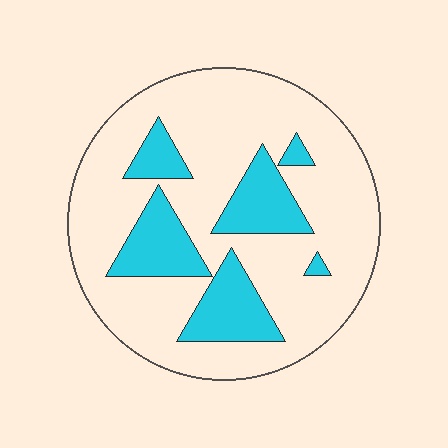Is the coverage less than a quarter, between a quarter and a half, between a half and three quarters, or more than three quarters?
Less than a quarter.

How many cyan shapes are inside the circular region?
6.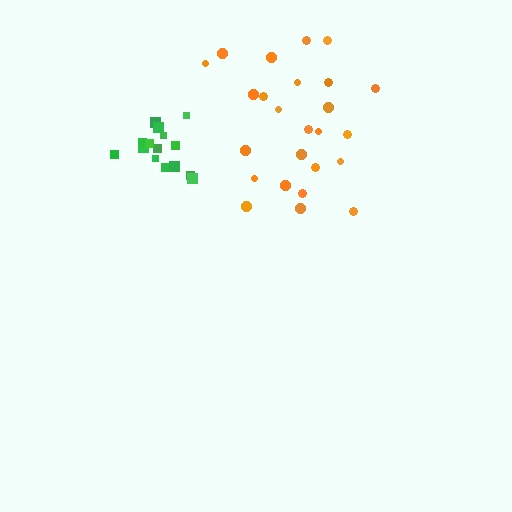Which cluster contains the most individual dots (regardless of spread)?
Orange (25).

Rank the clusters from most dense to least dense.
green, orange.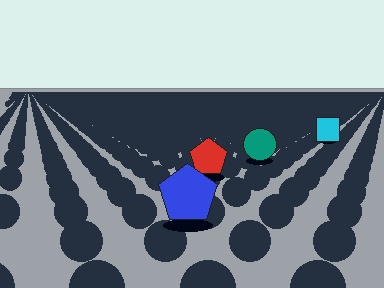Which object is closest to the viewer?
The blue pentagon is closest. The texture marks near it are larger and more spread out.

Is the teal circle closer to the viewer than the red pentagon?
No. The red pentagon is closer — you can tell from the texture gradient: the ground texture is coarser near it.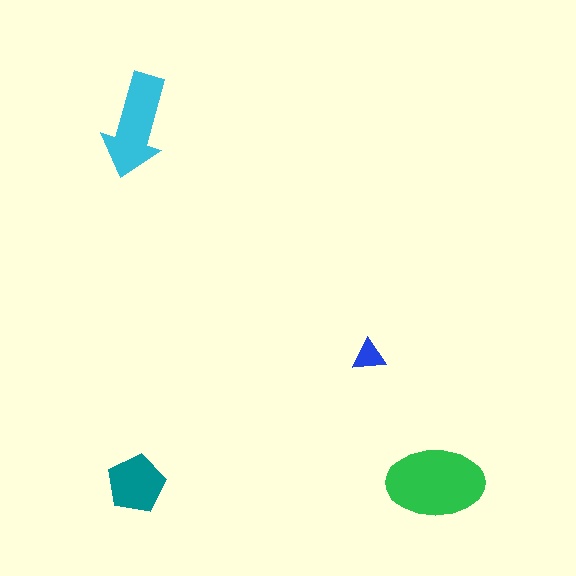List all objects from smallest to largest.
The blue triangle, the teal pentagon, the cyan arrow, the green ellipse.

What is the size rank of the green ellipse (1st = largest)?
1st.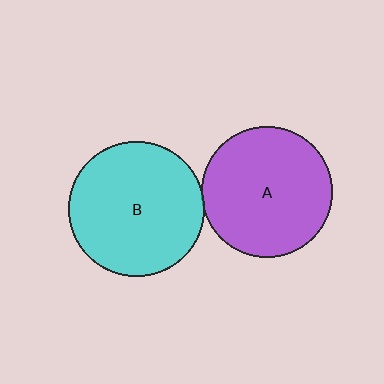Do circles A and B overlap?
Yes.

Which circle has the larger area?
Circle B (cyan).